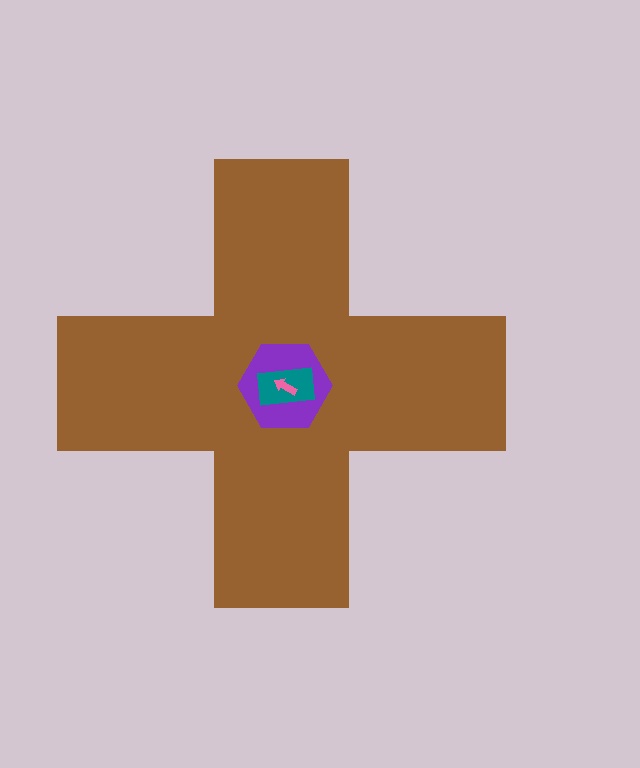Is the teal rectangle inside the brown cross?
Yes.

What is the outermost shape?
The brown cross.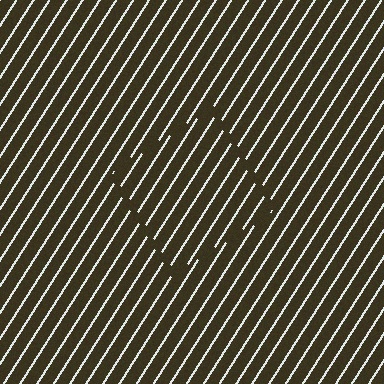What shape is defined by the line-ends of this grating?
An illusory square. The interior of the shape contains the same grating, shifted by half a period — the contour is defined by the phase discontinuity where line-ends from the inner and outer gratings abut.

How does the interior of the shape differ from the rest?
The interior of the shape contains the same grating, shifted by half a period — the contour is defined by the phase discontinuity where line-ends from the inner and outer gratings abut.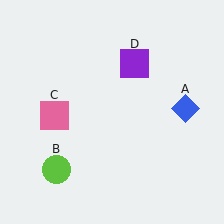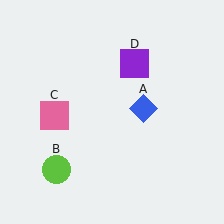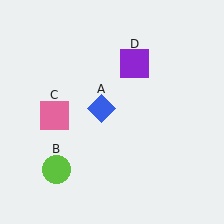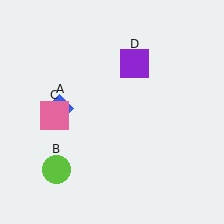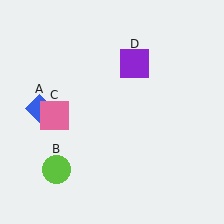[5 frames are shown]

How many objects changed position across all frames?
1 object changed position: blue diamond (object A).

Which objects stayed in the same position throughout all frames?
Lime circle (object B) and pink square (object C) and purple square (object D) remained stationary.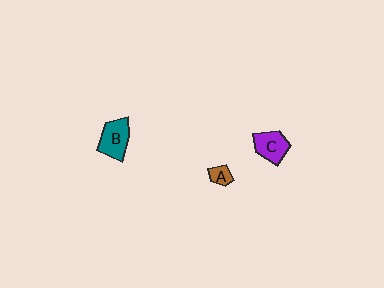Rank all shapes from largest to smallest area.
From largest to smallest: B (teal), C (purple), A (brown).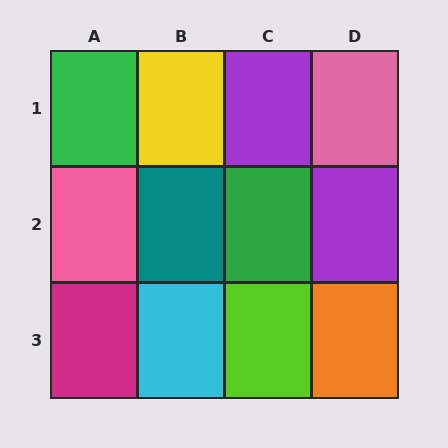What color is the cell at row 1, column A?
Green.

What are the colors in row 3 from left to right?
Magenta, cyan, lime, orange.